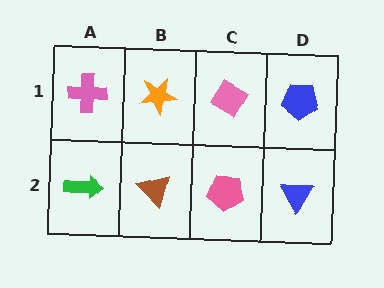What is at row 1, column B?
An orange star.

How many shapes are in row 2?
4 shapes.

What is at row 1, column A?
A pink cross.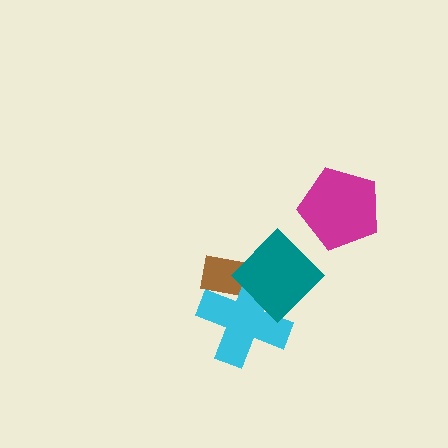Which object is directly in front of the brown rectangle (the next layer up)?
The cyan cross is directly in front of the brown rectangle.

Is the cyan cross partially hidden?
Yes, it is partially covered by another shape.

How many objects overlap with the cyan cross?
2 objects overlap with the cyan cross.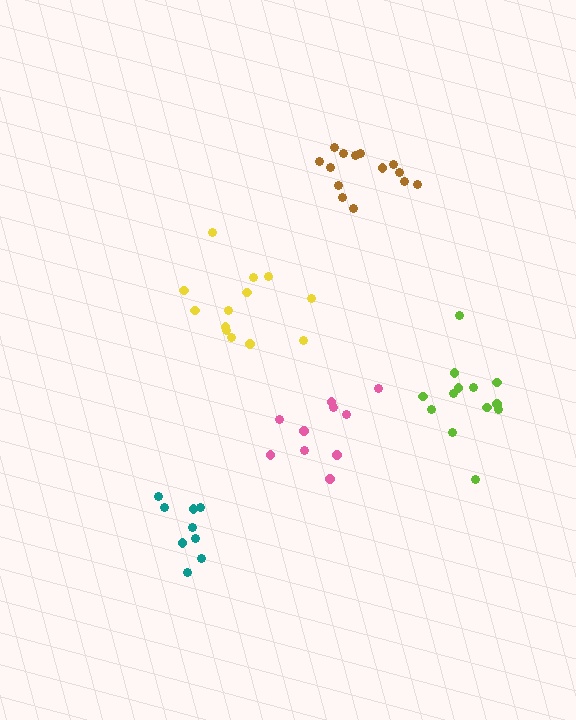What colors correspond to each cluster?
The clusters are colored: teal, lime, brown, yellow, pink.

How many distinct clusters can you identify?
There are 5 distinct clusters.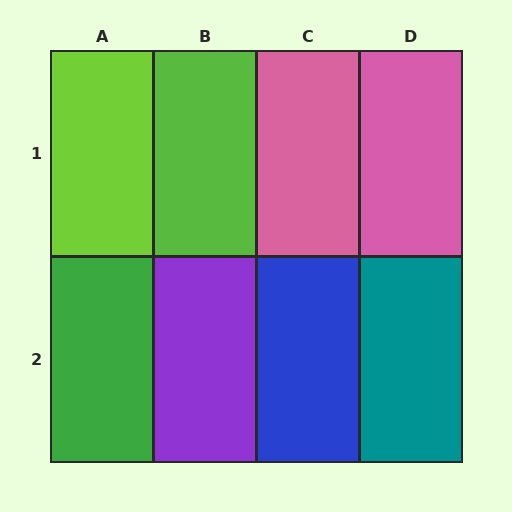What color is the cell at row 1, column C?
Pink.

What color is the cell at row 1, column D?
Pink.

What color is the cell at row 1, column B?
Lime.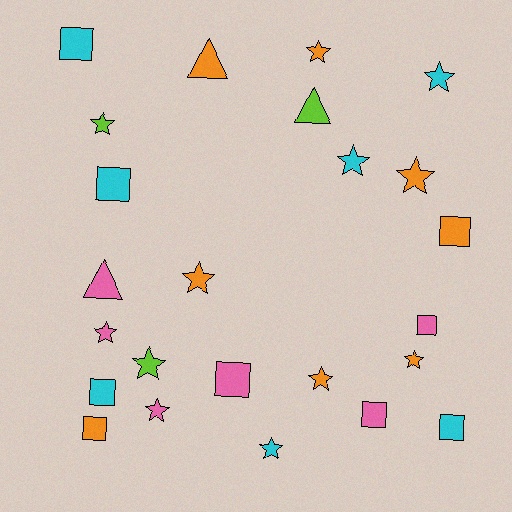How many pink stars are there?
There are 2 pink stars.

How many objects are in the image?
There are 24 objects.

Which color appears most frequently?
Orange, with 8 objects.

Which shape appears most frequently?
Star, with 12 objects.